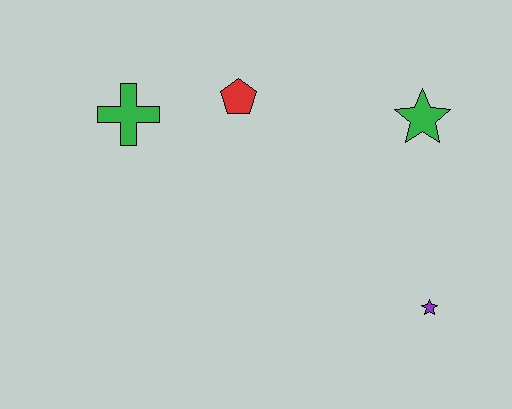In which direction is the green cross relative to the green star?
The green cross is to the left of the green star.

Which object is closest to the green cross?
The red pentagon is closest to the green cross.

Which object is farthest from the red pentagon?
The purple star is farthest from the red pentagon.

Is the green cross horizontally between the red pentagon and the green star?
No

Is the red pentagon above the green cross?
Yes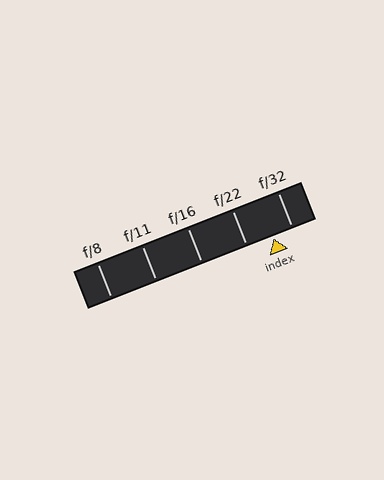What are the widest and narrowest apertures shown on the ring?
The widest aperture shown is f/8 and the narrowest is f/32.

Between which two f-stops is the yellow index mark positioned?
The index mark is between f/22 and f/32.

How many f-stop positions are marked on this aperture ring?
There are 5 f-stop positions marked.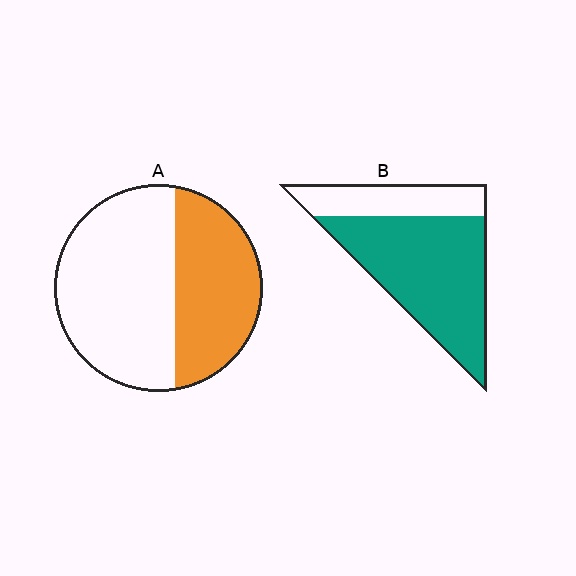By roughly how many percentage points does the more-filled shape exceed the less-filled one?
By roughly 30 percentage points (B over A).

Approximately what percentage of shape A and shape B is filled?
A is approximately 40% and B is approximately 70%.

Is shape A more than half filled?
No.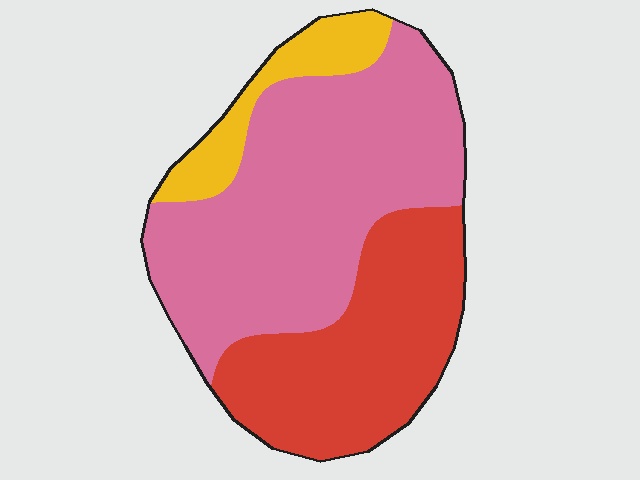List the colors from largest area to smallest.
From largest to smallest: pink, red, yellow.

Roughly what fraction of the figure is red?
Red covers roughly 35% of the figure.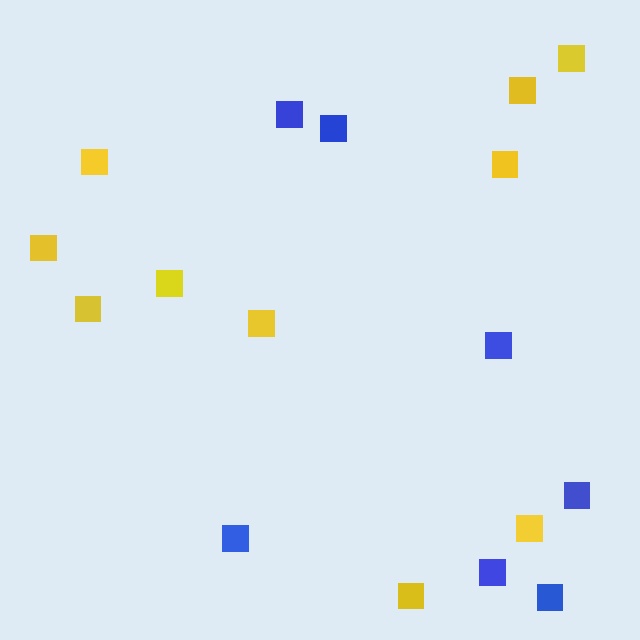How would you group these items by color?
There are 2 groups: one group of blue squares (7) and one group of yellow squares (10).